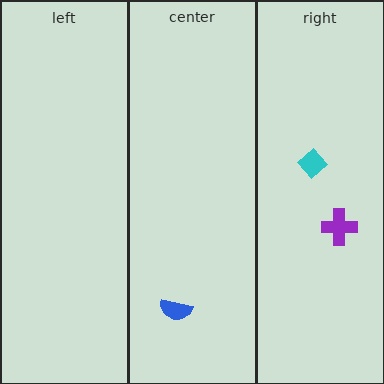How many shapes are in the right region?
2.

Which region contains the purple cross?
The right region.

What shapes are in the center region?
The blue semicircle.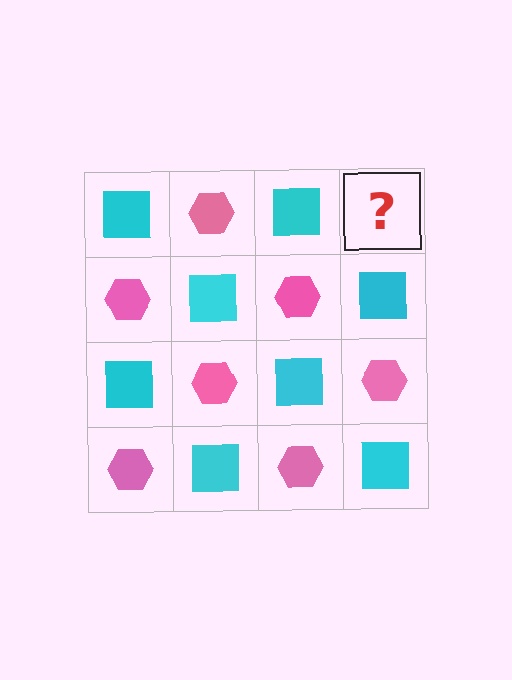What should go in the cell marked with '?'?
The missing cell should contain a pink hexagon.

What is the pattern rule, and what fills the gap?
The rule is that it alternates cyan square and pink hexagon in a checkerboard pattern. The gap should be filled with a pink hexagon.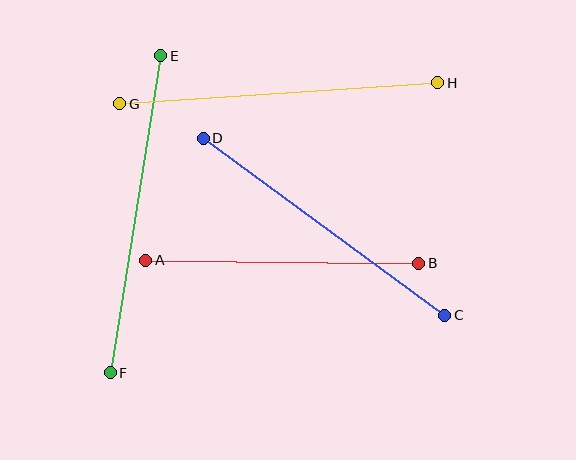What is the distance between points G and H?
The distance is approximately 319 pixels.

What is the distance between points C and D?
The distance is approximately 300 pixels.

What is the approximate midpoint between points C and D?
The midpoint is at approximately (324, 227) pixels.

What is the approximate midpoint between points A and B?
The midpoint is at approximately (282, 262) pixels.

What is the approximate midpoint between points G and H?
The midpoint is at approximately (279, 93) pixels.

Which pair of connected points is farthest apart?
Points E and F are farthest apart.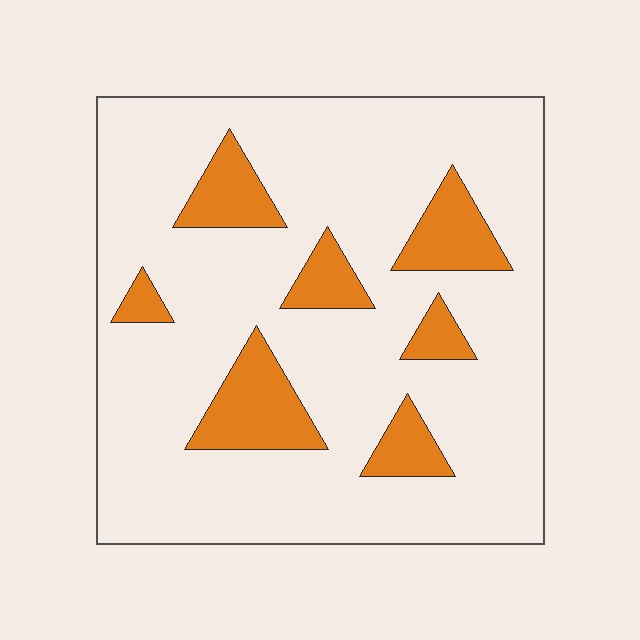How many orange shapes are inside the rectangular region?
7.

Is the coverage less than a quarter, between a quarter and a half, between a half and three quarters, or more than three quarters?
Less than a quarter.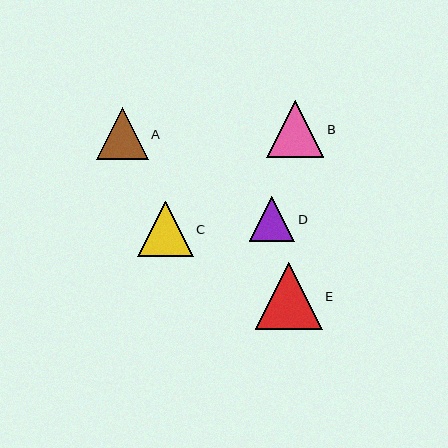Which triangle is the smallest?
Triangle D is the smallest with a size of approximately 45 pixels.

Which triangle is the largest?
Triangle E is the largest with a size of approximately 67 pixels.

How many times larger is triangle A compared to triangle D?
Triangle A is approximately 1.1 times the size of triangle D.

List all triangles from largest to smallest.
From largest to smallest: E, B, C, A, D.